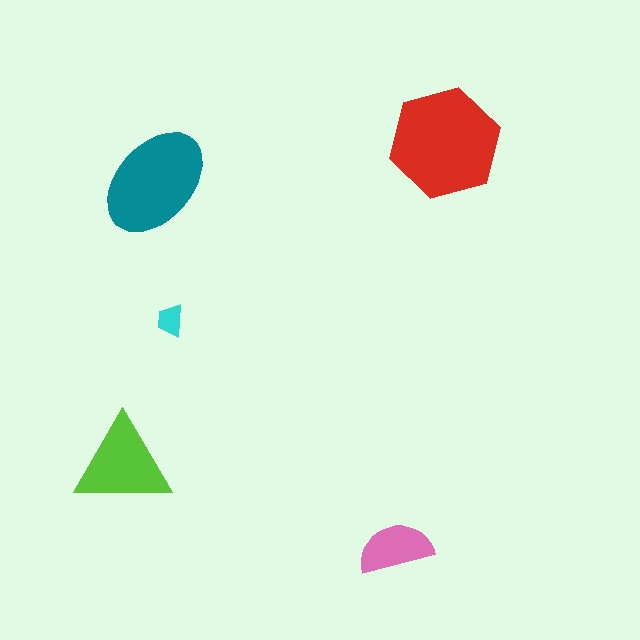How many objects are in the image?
There are 5 objects in the image.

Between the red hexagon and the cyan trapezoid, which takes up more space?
The red hexagon.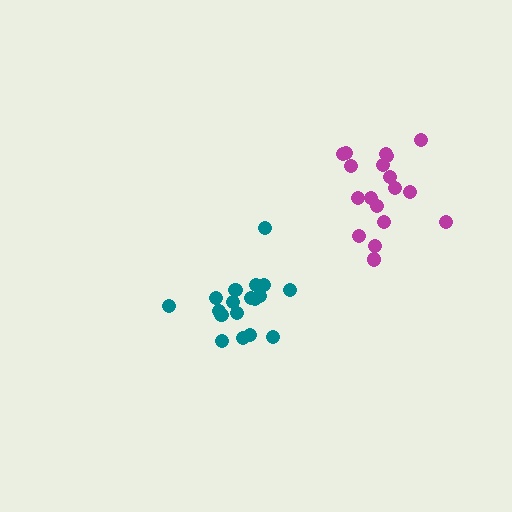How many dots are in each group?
Group 1: 18 dots, Group 2: 19 dots (37 total).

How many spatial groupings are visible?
There are 2 spatial groupings.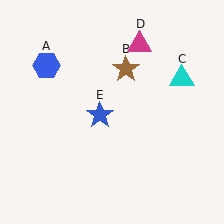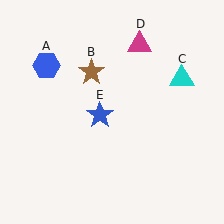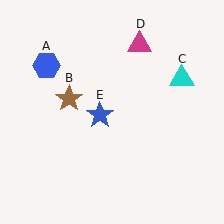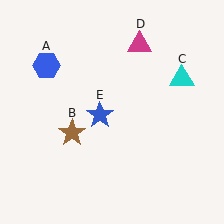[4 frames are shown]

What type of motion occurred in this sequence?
The brown star (object B) rotated counterclockwise around the center of the scene.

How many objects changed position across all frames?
1 object changed position: brown star (object B).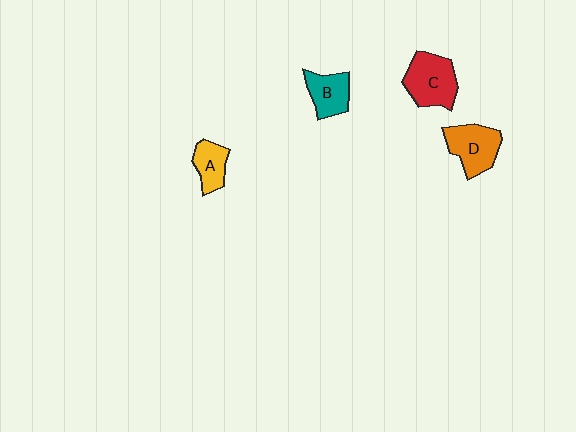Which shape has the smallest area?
Shape A (yellow).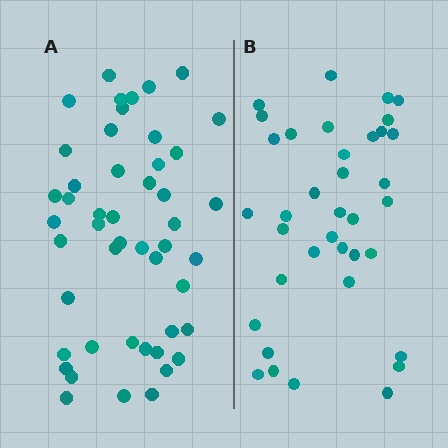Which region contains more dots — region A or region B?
Region A (the left region) has more dots.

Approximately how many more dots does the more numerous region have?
Region A has roughly 12 or so more dots than region B.